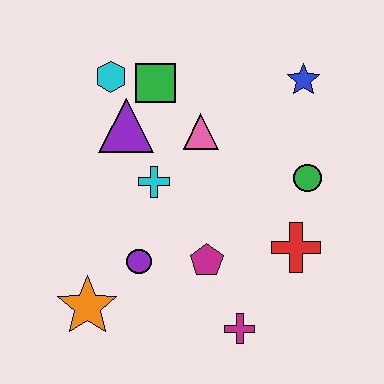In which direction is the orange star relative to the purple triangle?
The orange star is below the purple triangle.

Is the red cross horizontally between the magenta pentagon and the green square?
No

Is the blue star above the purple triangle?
Yes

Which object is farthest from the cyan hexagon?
The magenta cross is farthest from the cyan hexagon.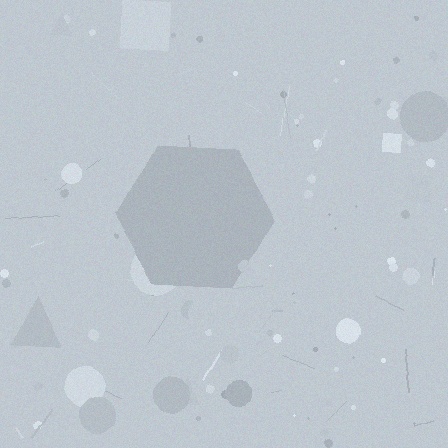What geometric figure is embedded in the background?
A hexagon is embedded in the background.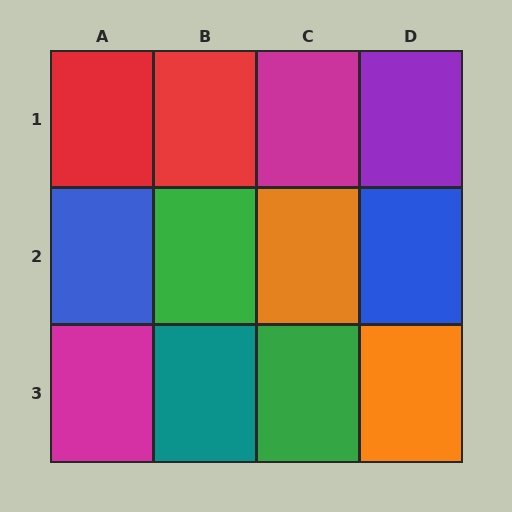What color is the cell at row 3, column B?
Teal.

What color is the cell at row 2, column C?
Orange.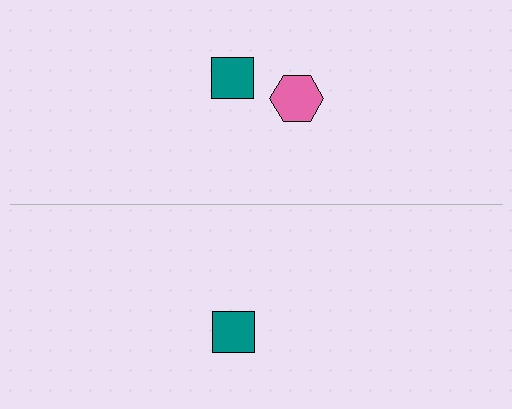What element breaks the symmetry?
A pink hexagon is missing from the bottom side.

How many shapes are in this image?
There are 3 shapes in this image.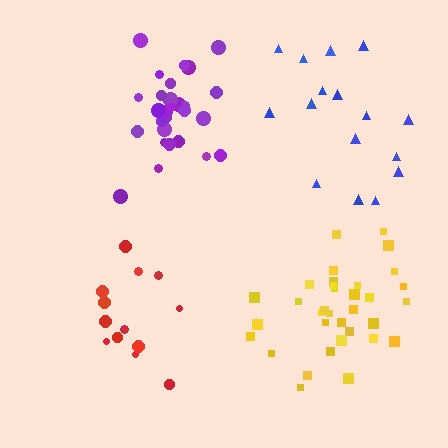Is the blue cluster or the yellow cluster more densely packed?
Yellow.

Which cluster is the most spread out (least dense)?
Blue.